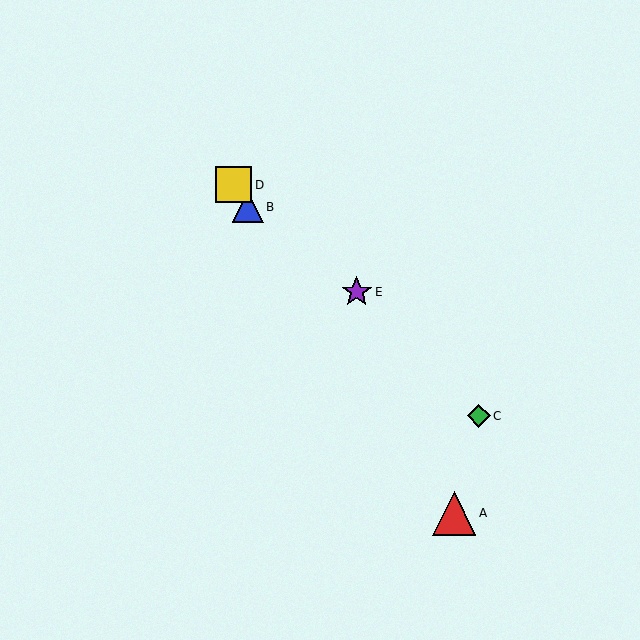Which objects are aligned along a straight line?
Objects A, B, D are aligned along a straight line.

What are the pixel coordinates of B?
Object B is at (248, 207).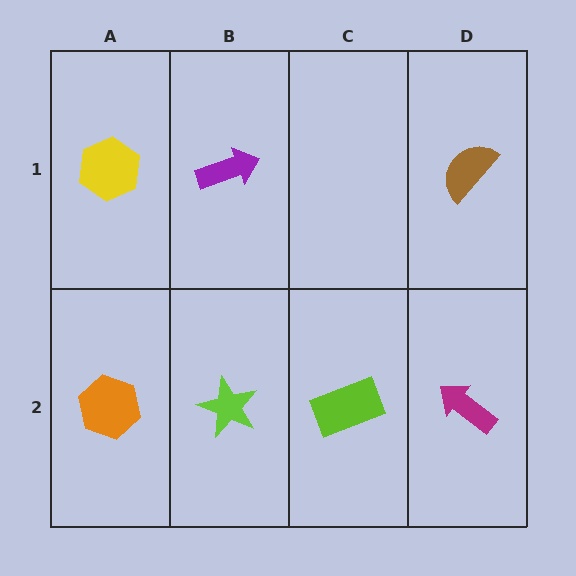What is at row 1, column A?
A yellow hexagon.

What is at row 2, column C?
A lime rectangle.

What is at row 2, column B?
A lime star.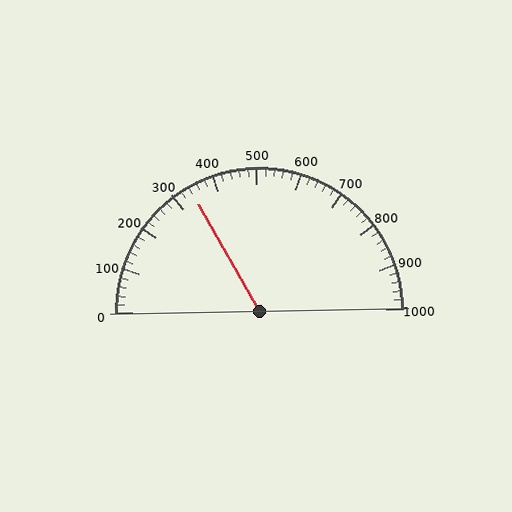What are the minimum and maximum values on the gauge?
The gauge ranges from 0 to 1000.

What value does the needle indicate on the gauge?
The needle indicates approximately 340.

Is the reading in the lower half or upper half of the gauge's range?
The reading is in the lower half of the range (0 to 1000).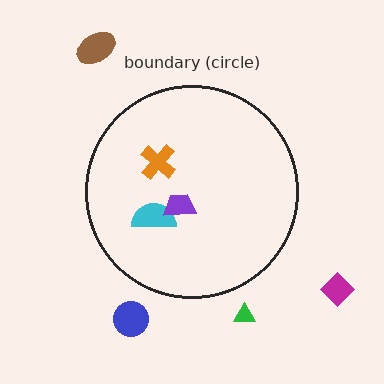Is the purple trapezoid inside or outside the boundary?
Inside.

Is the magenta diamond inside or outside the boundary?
Outside.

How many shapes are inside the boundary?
3 inside, 4 outside.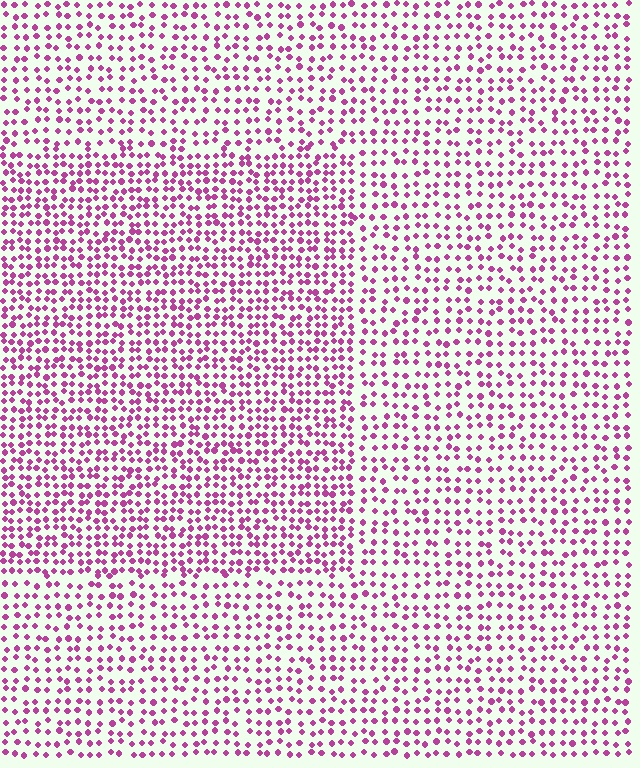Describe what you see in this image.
The image contains small magenta elements arranged at two different densities. A rectangle-shaped region is visible where the elements are more densely packed than the surrounding area.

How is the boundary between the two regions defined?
The boundary is defined by a change in element density (approximately 1.6x ratio). All elements are the same color, size, and shape.